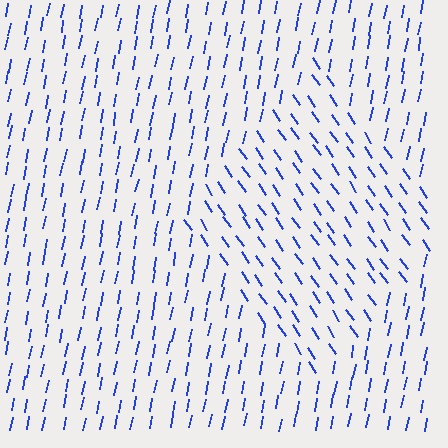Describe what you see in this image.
The image is filled with small blue line segments. A diamond region in the image has lines oriented differently from the surrounding lines, creating a visible texture boundary.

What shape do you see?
I see a diamond.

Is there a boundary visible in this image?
Yes, there is a texture boundary formed by a change in line orientation.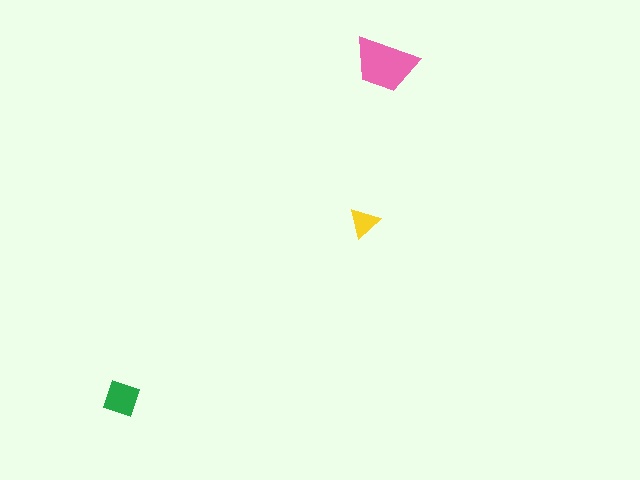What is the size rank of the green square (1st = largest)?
2nd.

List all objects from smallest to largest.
The yellow triangle, the green square, the pink trapezoid.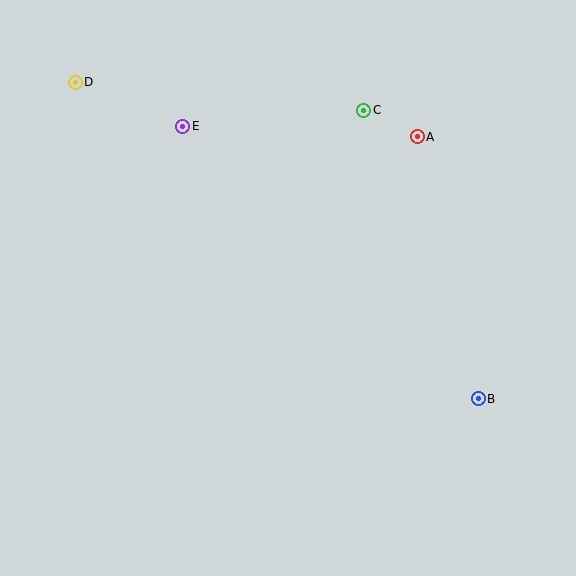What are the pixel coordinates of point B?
Point B is at (478, 399).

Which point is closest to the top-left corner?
Point D is closest to the top-left corner.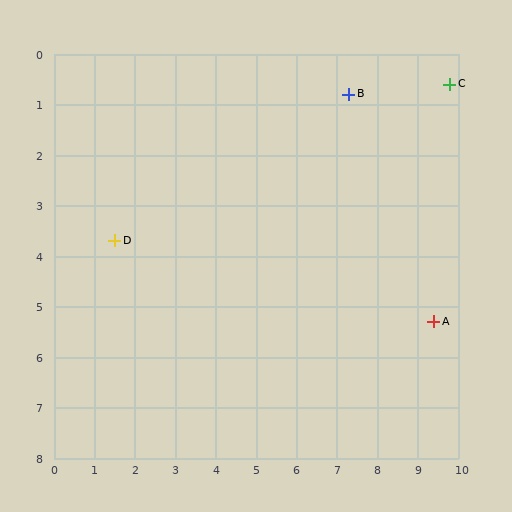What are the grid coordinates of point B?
Point B is at approximately (7.3, 0.8).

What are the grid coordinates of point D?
Point D is at approximately (1.5, 3.7).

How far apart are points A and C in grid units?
Points A and C are about 4.7 grid units apart.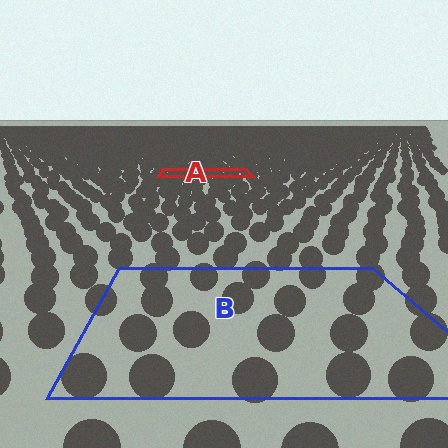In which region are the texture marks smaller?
The texture marks are smaller in region A, because it is farther away.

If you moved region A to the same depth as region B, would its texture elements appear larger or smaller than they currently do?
They would appear larger. At a closer depth, the same texture elements are projected at a bigger on-screen size.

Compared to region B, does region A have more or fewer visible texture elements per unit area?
Region A has more texture elements per unit area — they are packed more densely because it is farther away.